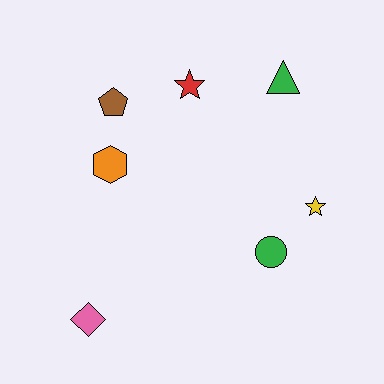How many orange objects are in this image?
There is 1 orange object.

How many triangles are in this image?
There is 1 triangle.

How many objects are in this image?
There are 7 objects.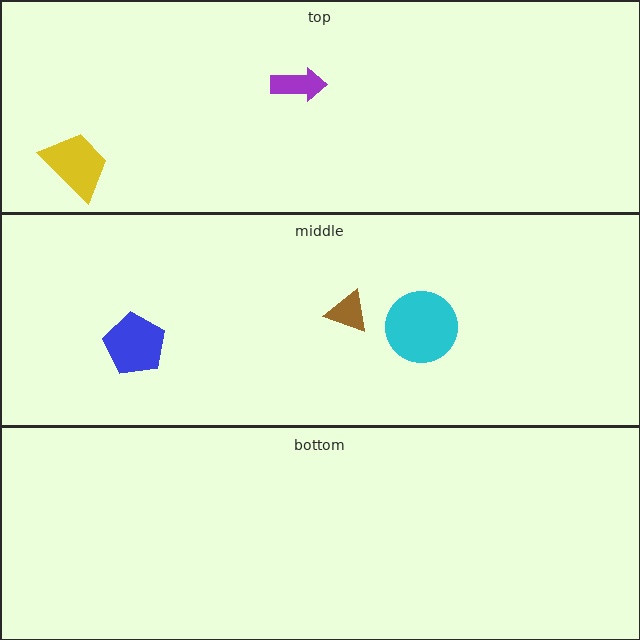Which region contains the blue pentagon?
The middle region.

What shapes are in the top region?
The purple arrow, the yellow trapezoid.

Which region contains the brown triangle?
The middle region.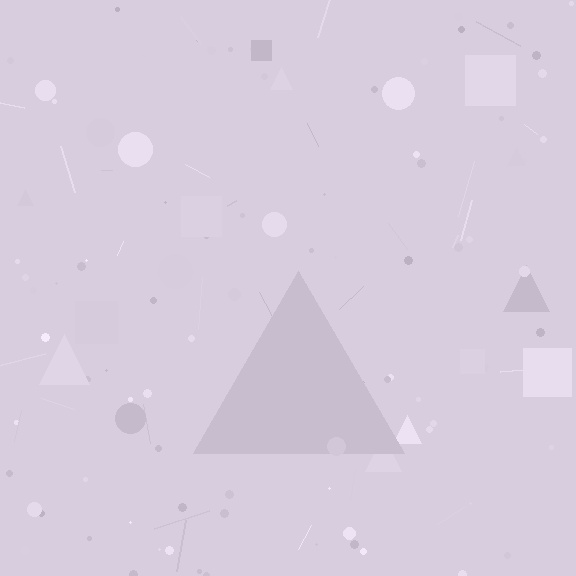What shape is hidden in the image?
A triangle is hidden in the image.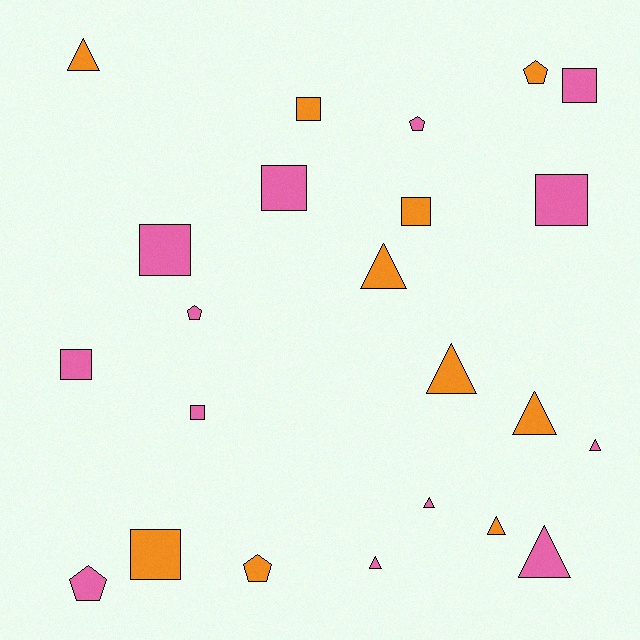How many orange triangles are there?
There are 5 orange triangles.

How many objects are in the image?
There are 23 objects.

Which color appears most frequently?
Pink, with 13 objects.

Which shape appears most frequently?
Square, with 9 objects.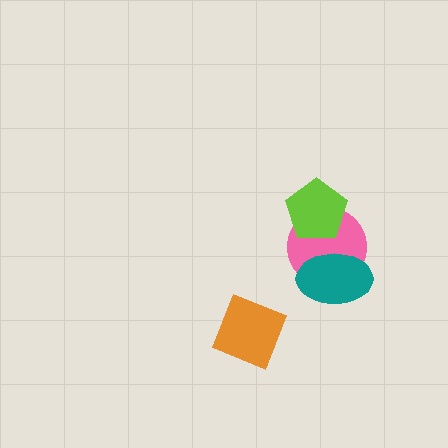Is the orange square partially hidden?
No, no other shape covers it.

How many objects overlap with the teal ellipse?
1 object overlaps with the teal ellipse.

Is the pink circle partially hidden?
Yes, it is partially covered by another shape.